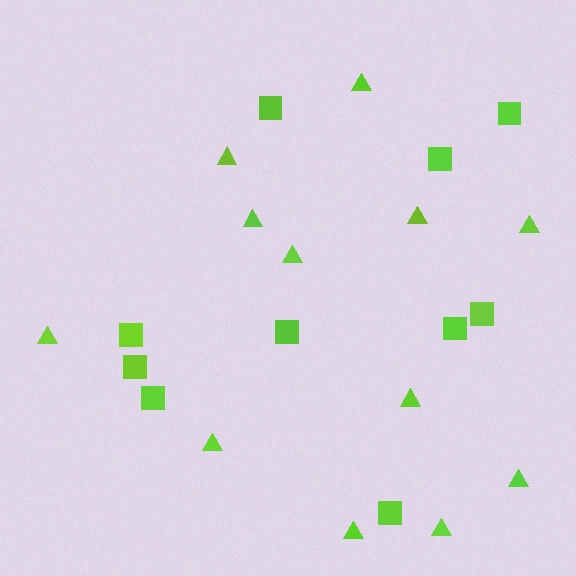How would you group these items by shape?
There are 2 groups: one group of squares (10) and one group of triangles (12).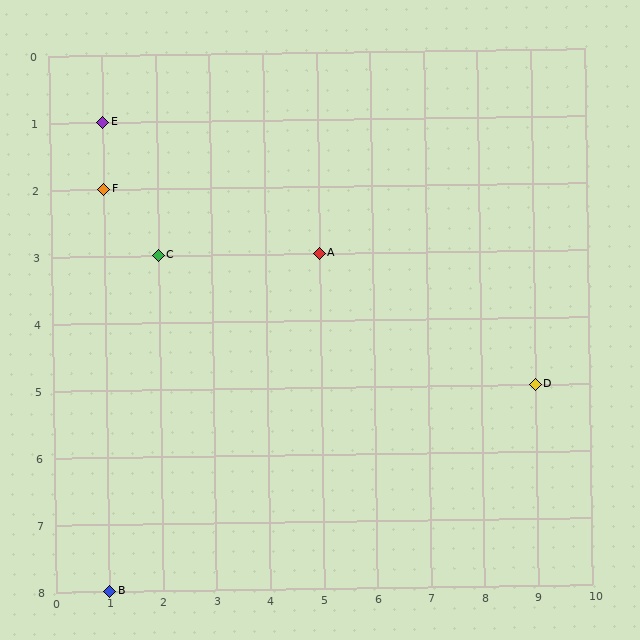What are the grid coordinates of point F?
Point F is at grid coordinates (1, 2).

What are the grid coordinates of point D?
Point D is at grid coordinates (9, 5).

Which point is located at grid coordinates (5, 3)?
Point A is at (5, 3).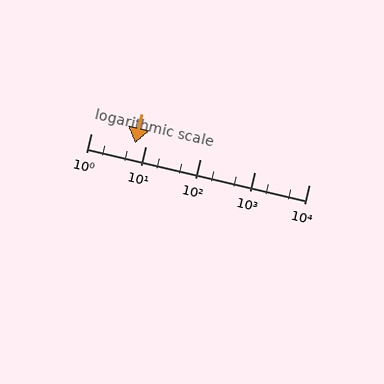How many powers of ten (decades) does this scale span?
The scale spans 4 decades, from 1 to 10000.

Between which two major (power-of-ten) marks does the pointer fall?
The pointer is between 1 and 10.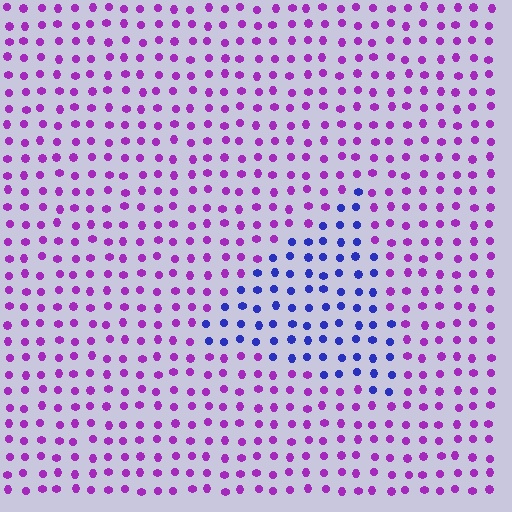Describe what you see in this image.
The image is filled with small purple elements in a uniform arrangement. A triangle-shaped region is visible where the elements are tinted to a slightly different hue, forming a subtle color boundary.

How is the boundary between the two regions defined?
The boundary is defined purely by a slight shift in hue (about 53 degrees). Spacing, size, and orientation are identical on both sides.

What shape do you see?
I see a triangle.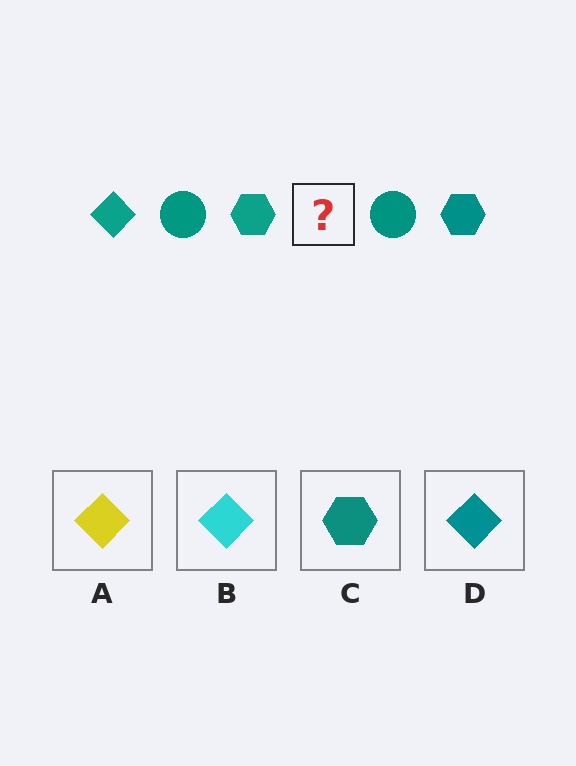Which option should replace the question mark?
Option D.